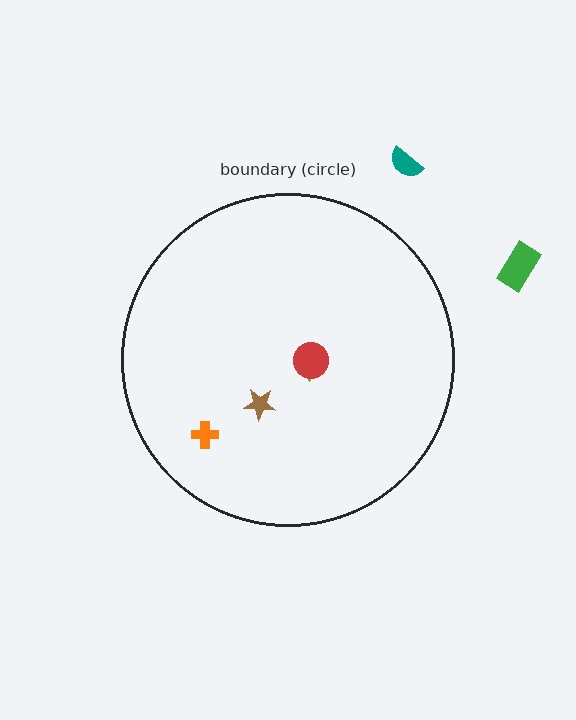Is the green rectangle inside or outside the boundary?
Outside.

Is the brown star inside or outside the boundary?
Inside.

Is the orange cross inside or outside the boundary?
Inside.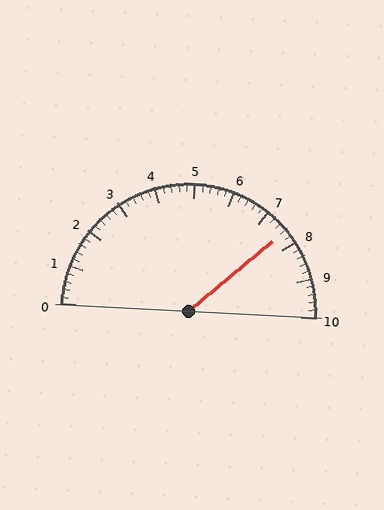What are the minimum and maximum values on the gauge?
The gauge ranges from 0 to 10.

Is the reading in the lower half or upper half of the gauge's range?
The reading is in the upper half of the range (0 to 10).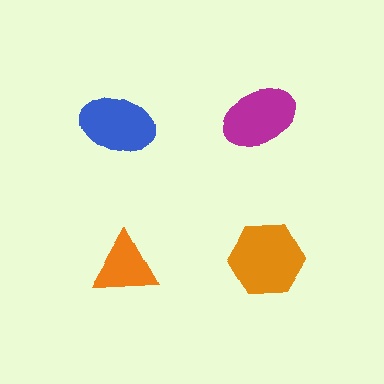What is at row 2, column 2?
An orange hexagon.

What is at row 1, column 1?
A blue ellipse.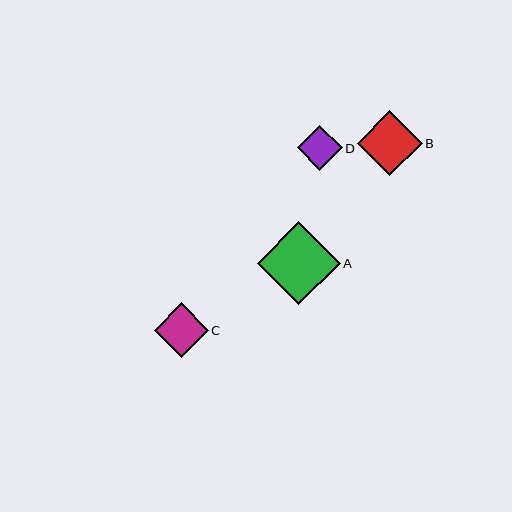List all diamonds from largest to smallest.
From largest to smallest: A, B, C, D.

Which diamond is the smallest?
Diamond D is the smallest with a size of approximately 45 pixels.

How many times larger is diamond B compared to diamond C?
Diamond B is approximately 1.2 times the size of diamond C.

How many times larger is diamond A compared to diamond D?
Diamond A is approximately 1.9 times the size of diamond D.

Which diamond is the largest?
Diamond A is the largest with a size of approximately 83 pixels.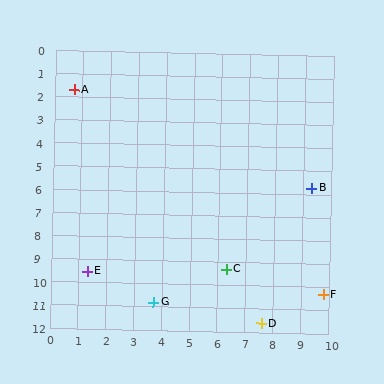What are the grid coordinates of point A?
Point A is at approximately (0.7, 1.7).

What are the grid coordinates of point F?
Point F is at approximately (9.8, 10.3).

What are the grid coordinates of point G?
Point G is at approximately (3.7, 10.8).